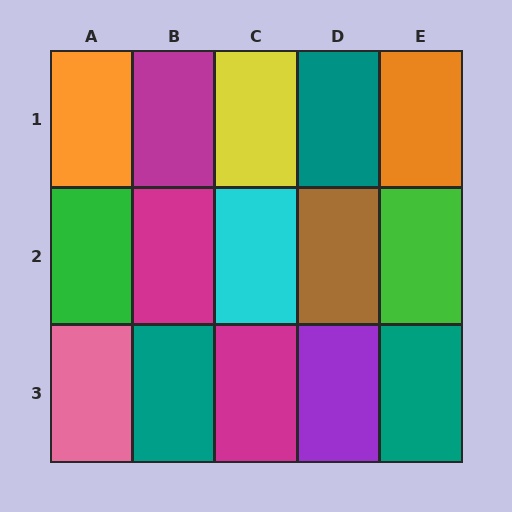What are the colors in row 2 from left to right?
Green, magenta, cyan, brown, green.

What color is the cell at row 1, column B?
Magenta.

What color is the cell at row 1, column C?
Yellow.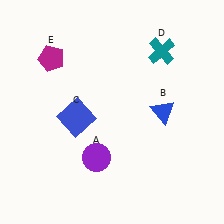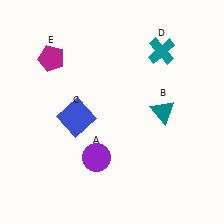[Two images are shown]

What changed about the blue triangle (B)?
In Image 1, B is blue. In Image 2, it changed to teal.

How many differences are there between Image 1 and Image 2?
There is 1 difference between the two images.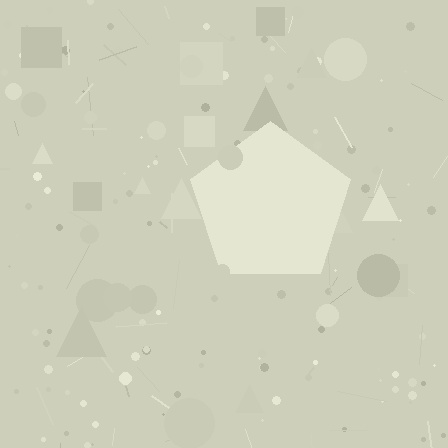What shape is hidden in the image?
A pentagon is hidden in the image.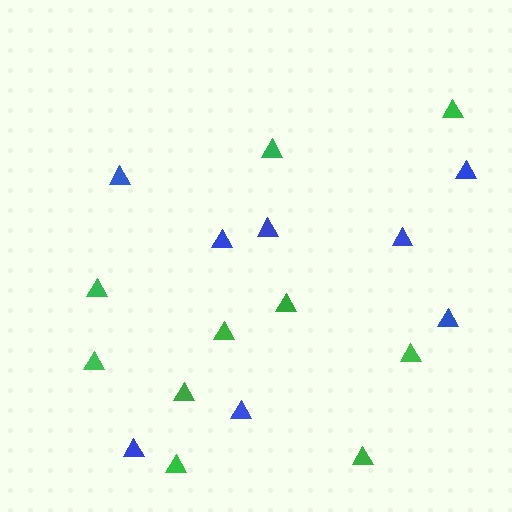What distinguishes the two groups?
There are 2 groups: one group of blue triangles (8) and one group of green triangles (10).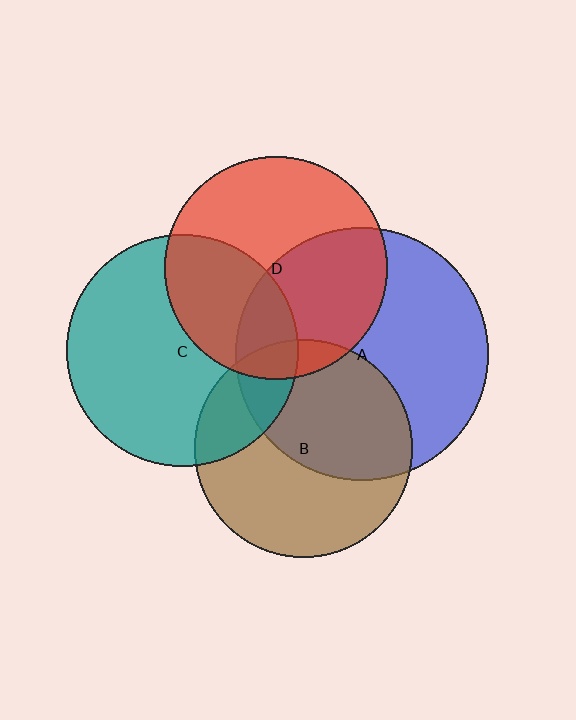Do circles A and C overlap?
Yes.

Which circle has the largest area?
Circle A (blue).